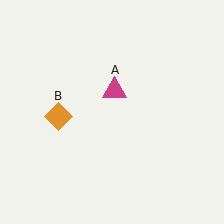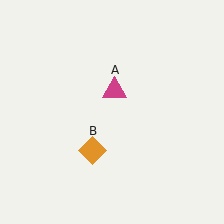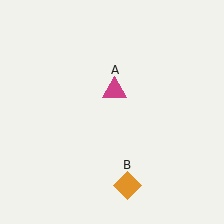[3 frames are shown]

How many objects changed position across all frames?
1 object changed position: orange diamond (object B).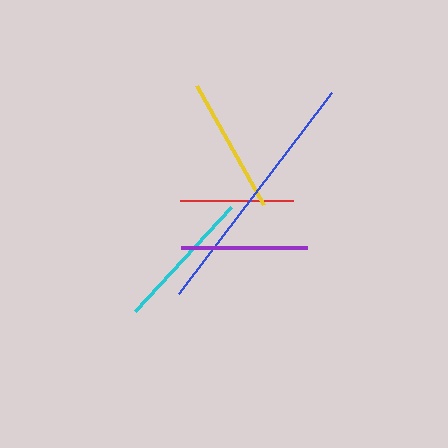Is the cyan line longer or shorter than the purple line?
The cyan line is longer than the purple line.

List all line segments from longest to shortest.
From longest to shortest: blue, cyan, yellow, purple, red.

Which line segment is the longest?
The blue line is the longest at approximately 252 pixels.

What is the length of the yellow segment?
The yellow segment is approximately 136 pixels long.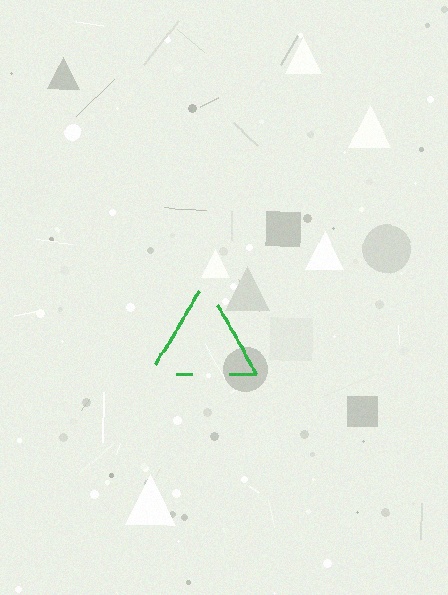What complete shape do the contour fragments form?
The contour fragments form a triangle.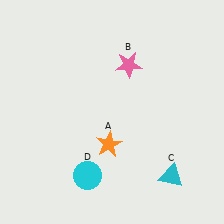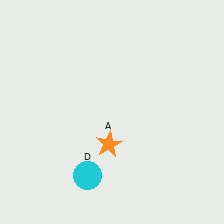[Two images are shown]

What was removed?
The pink star (B), the cyan triangle (C) were removed in Image 2.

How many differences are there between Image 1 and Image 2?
There are 2 differences between the two images.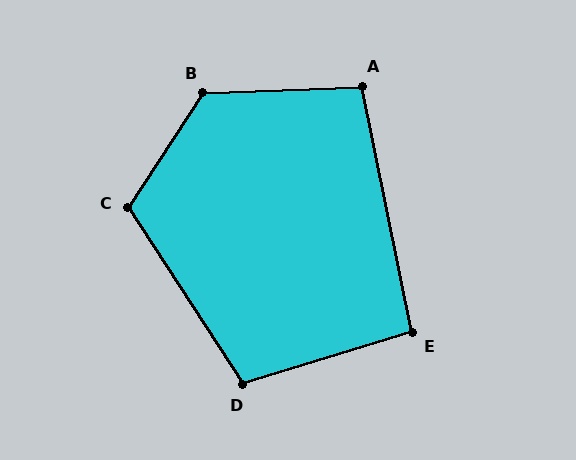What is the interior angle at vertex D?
Approximately 106 degrees (obtuse).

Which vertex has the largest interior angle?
B, at approximately 125 degrees.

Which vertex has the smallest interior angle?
E, at approximately 96 degrees.